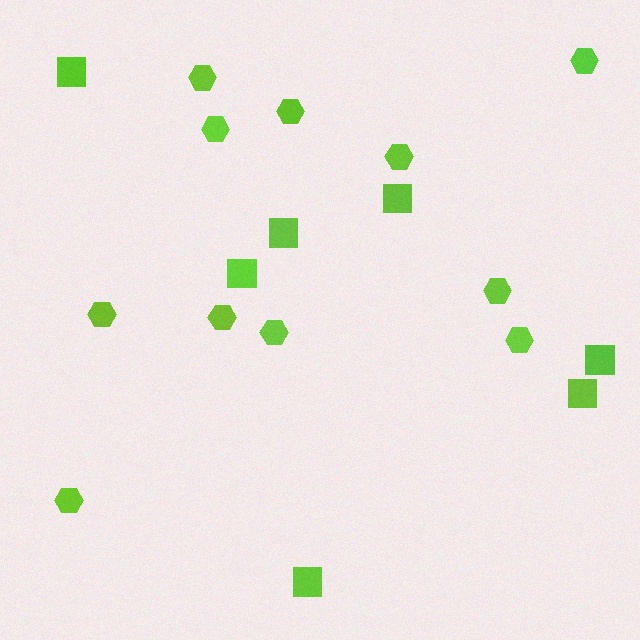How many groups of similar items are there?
There are 2 groups: one group of squares (7) and one group of hexagons (11).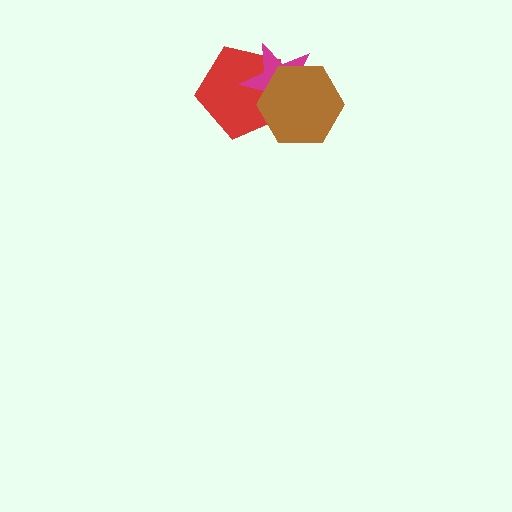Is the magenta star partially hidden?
Yes, it is partially covered by another shape.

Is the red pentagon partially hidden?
Yes, it is partially covered by another shape.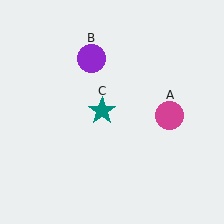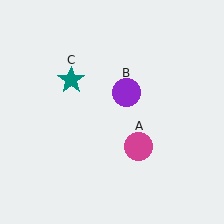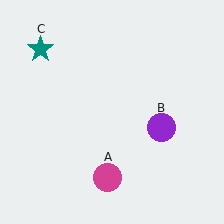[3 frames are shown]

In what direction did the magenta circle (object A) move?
The magenta circle (object A) moved down and to the left.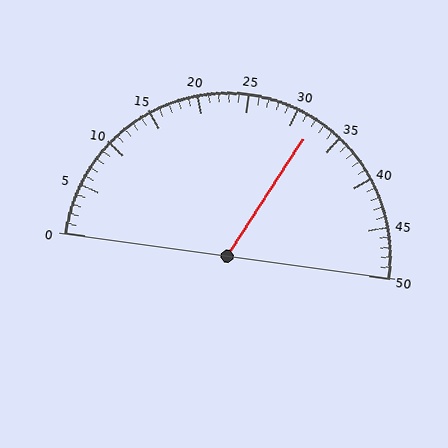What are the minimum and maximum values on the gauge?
The gauge ranges from 0 to 50.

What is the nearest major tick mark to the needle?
The nearest major tick mark is 30.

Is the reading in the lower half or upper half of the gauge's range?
The reading is in the upper half of the range (0 to 50).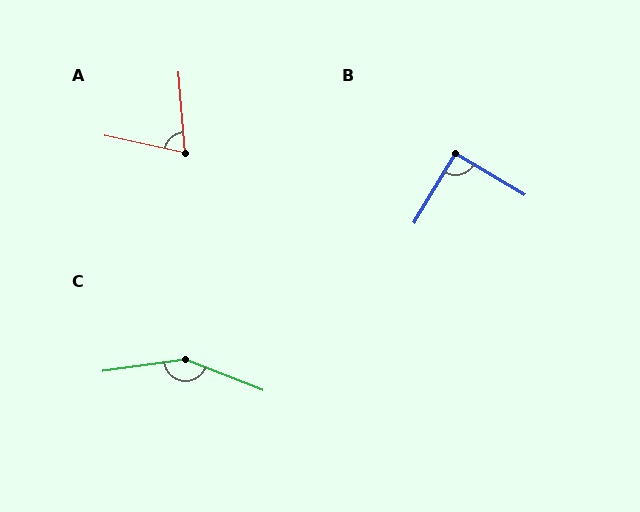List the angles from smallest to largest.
A (73°), B (90°), C (151°).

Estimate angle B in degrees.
Approximately 90 degrees.